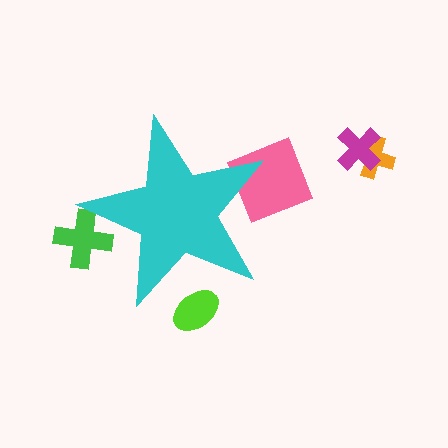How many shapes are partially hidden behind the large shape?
3 shapes are partially hidden.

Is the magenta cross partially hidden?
No, the magenta cross is fully visible.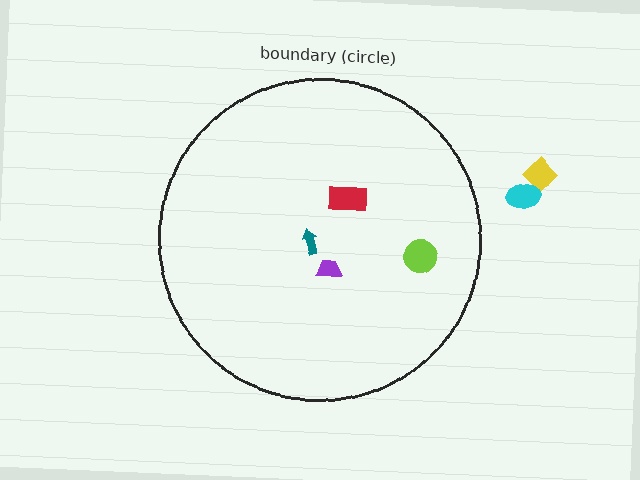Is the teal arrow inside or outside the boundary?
Inside.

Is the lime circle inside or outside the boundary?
Inside.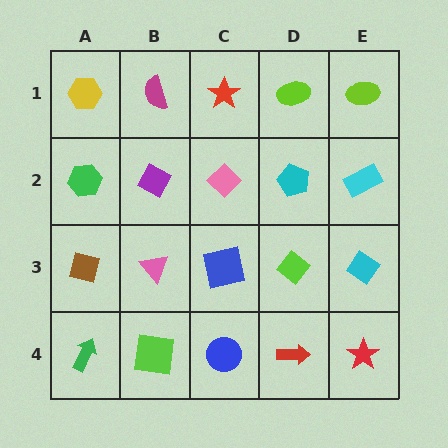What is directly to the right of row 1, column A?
A magenta semicircle.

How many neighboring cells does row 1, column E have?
2.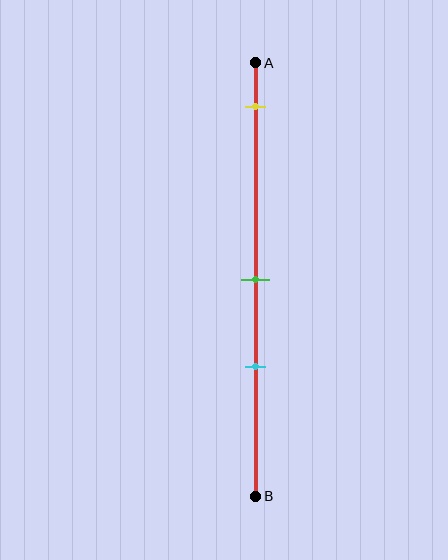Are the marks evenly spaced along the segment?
No, the marks are not evenly spaced.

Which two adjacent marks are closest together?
The green and cyan marks are the closest adjacent pair.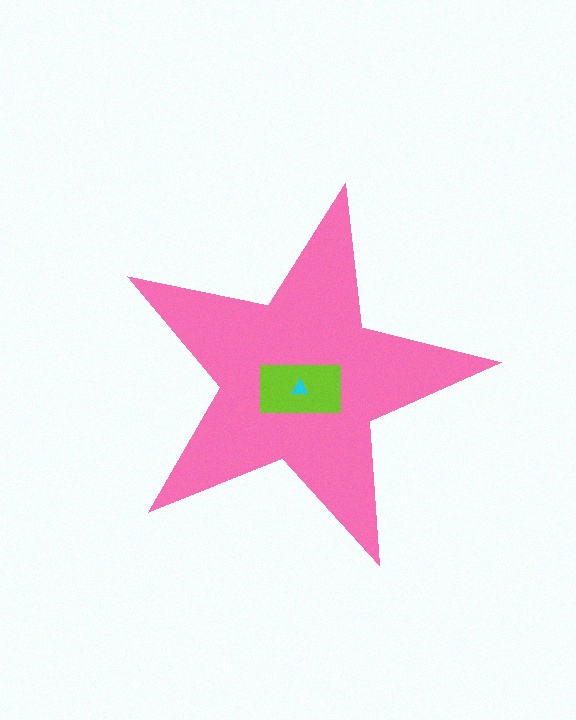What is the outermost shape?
The pink star.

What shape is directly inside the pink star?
The lime rectangle.